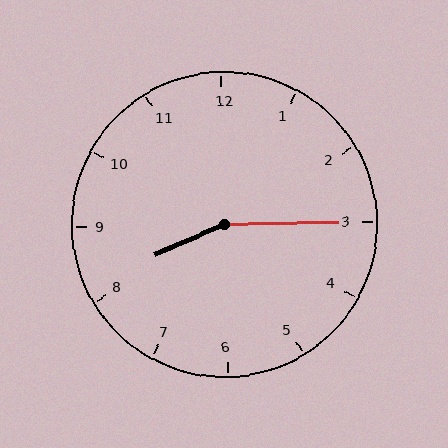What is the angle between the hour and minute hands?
Approximately 158 degrees.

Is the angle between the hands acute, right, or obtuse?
It is obtuse.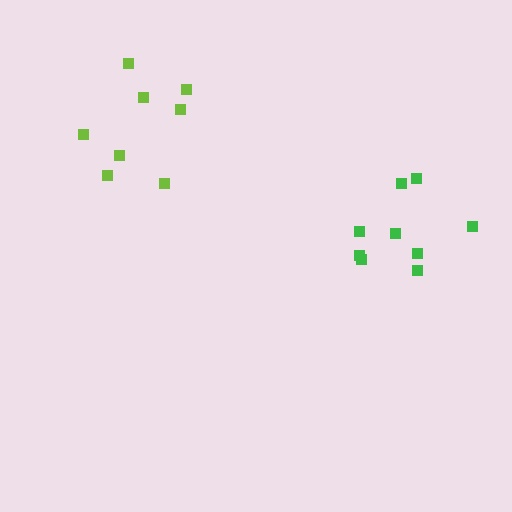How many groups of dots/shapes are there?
There are 2 groups.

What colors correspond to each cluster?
The clusters are colored: green, lime.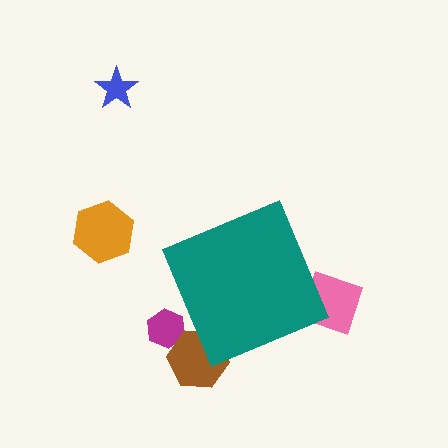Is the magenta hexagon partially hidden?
Yes, the magenta hexagon is partially hidden behind the teal diamond.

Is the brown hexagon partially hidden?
Yes, the brown hexagon is partially hidden behind the teal diamond.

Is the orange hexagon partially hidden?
No, the orange hexagon is fully visible.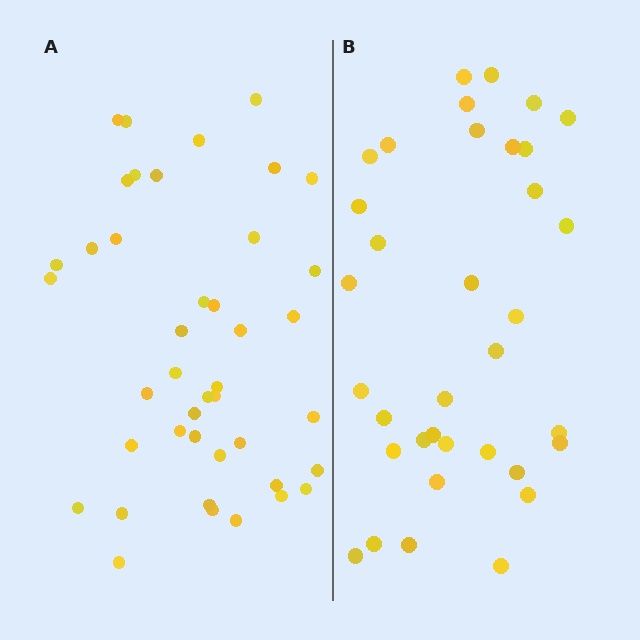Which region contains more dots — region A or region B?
Region A (the left region) has more dots.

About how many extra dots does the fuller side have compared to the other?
Region A has roughly 8 or so more dots than region B.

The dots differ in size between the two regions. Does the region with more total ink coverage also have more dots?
No. Region B has more total ink coverage because its dots are larger, but region A actually contains more individual dots. Total area can be misleading — the number of items is what matters here.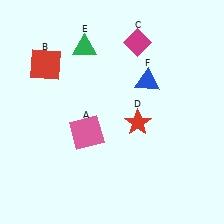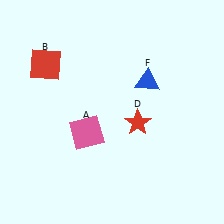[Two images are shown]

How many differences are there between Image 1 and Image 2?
There are 2 differences between the two images.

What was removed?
The magenta diamond (C), the green triangle (E) were removed in Image 2.